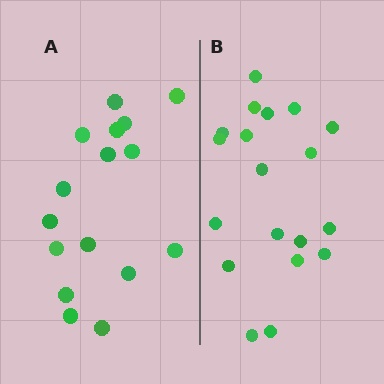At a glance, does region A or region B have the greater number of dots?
Region B (the right region) has more dots.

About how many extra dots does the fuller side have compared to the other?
Region B has just a few more — roughly 2 or 3 more dots than region A.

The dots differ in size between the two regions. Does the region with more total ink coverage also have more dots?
No. Region A has more total ink coverage because its dots are larger, but region B actually contains more individual dots. Total area can be misleading — the number of items is what matters here.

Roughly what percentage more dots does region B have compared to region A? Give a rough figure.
About 20% more.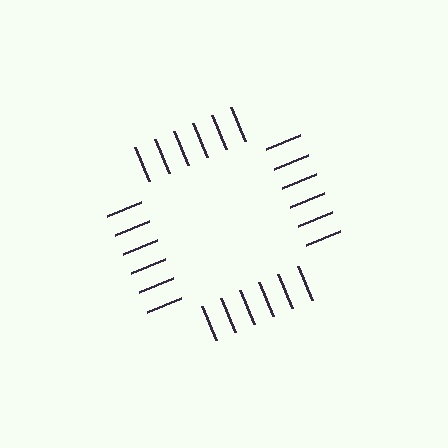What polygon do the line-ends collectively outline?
An illusory square — the line segments terminate on its edges but no continuous stroke is drawn.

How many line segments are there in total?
24 — 6 along each of the 4 edges.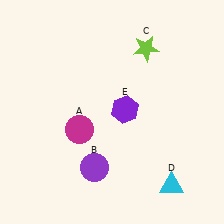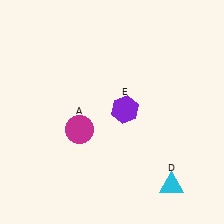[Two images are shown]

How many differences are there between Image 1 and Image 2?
There are 2 differences between the two images.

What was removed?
The lime star (C), the purple circle (B) were removed in Image 2.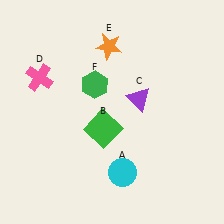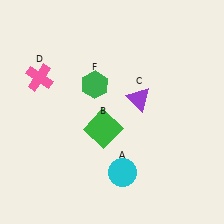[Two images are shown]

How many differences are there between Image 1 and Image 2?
There is 1 difference between the two images.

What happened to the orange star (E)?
The orange star (E) was removed in Image 2. It was in the top-left area of Image 1.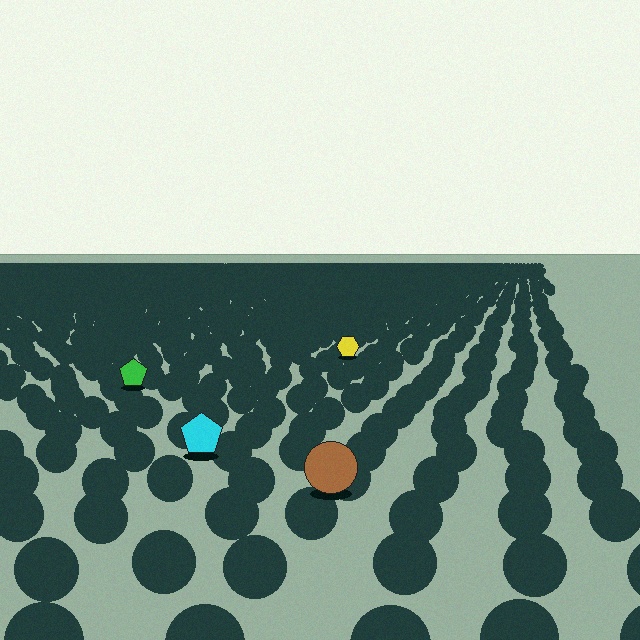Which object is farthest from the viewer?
The yellow hexagon is farthest from the viewer. It appears smaller and the ground texture around it is denser.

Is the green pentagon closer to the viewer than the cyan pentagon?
No. The cyan pentagon is closer — you can tell from the texture gradient: the ground texture is coarser near it.